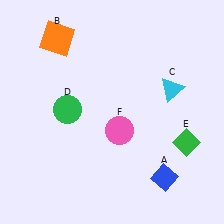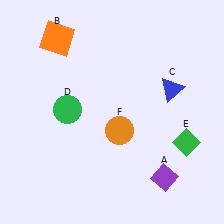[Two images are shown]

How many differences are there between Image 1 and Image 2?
There are 3 differences between the two images.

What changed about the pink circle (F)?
In Image 1, F is pink. In Image 2, it changed to orange.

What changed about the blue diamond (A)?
In Image 1, A is blue. In Image 2, it changed to purple.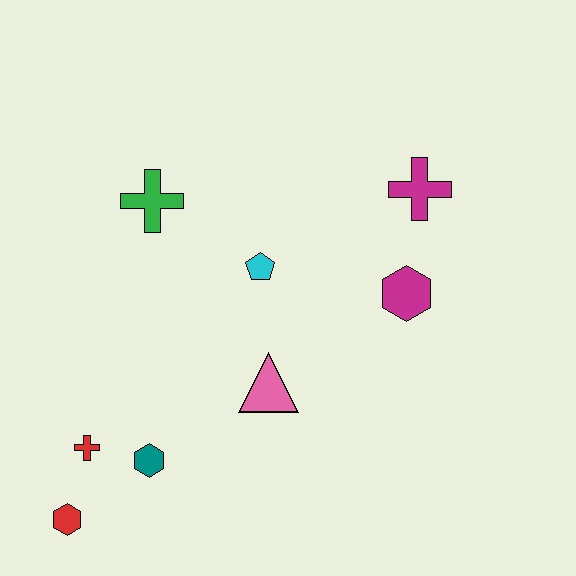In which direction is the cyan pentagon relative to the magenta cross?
The cyan pentagon is to the left of the magenta cross.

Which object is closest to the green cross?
The cyan pentagon is closest to the green cross.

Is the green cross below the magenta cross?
Yes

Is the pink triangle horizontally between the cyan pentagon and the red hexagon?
No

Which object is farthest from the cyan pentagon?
The red hexagon is farthest from the cyan pentagon.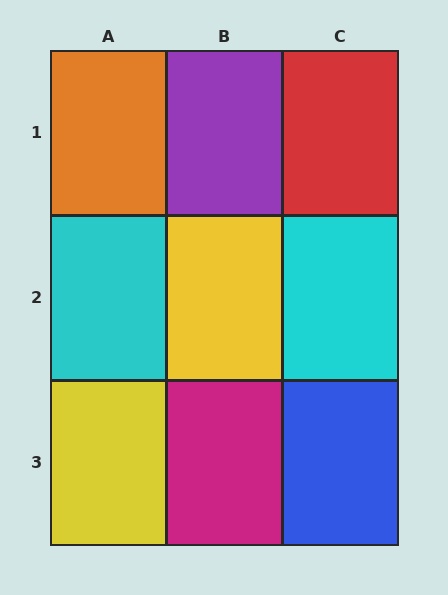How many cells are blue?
1 cell is blue.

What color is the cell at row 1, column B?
Purple.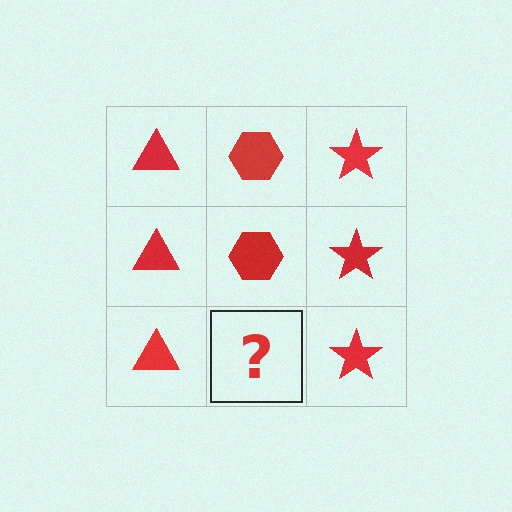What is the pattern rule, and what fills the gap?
The rule is that each column has a consistent shape. The gap should be filled with a red hexagon.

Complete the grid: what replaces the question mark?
The question mark should be replaced with a red hexagon.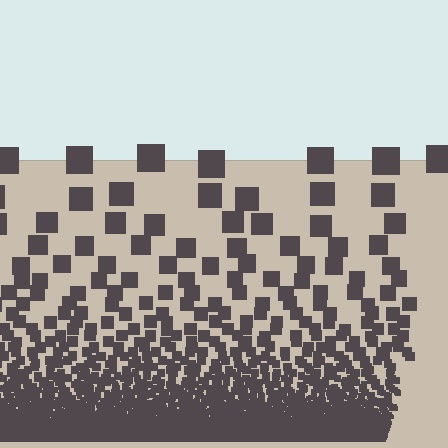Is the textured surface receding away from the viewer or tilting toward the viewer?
The surface appears to tilt toward the viewer. Texture elements get larger and sparser toward the top.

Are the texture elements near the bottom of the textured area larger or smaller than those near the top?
Smaller. The gradient is inverted — elements near the bottom are smaller and denser.